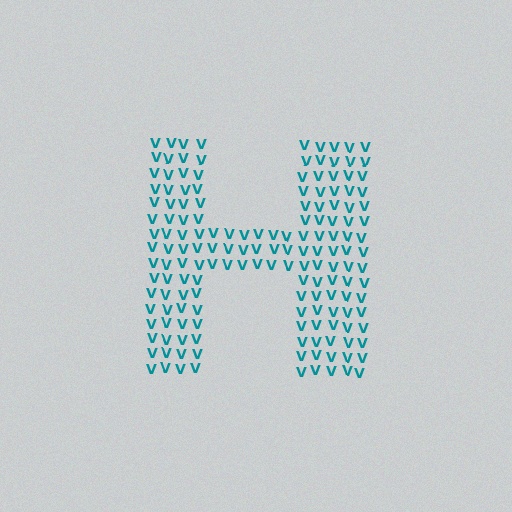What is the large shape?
The large shape is the letter H.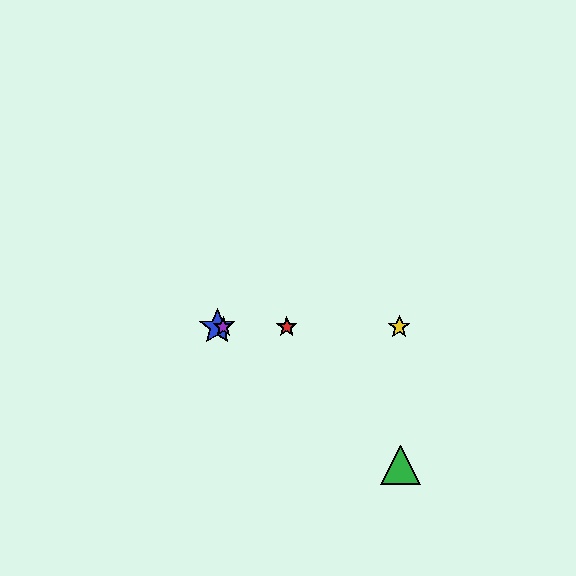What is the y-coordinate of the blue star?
The blue star is at y≈327.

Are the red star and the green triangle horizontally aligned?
No, the red star is at y≈327 and the green triangle is at y≈465.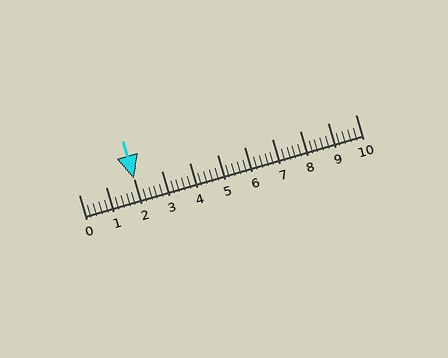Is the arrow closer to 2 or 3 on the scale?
The arrow is closer to 2.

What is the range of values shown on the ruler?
The ruler shows values from 0 to 10.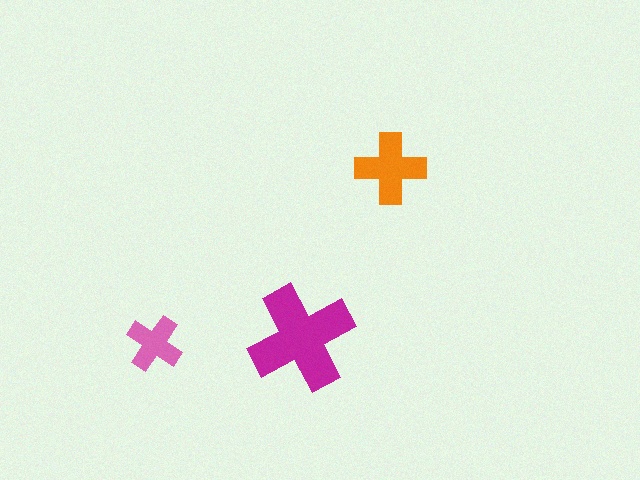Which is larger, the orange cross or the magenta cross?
The magenta one.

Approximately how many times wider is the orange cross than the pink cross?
About 1.5 times wider.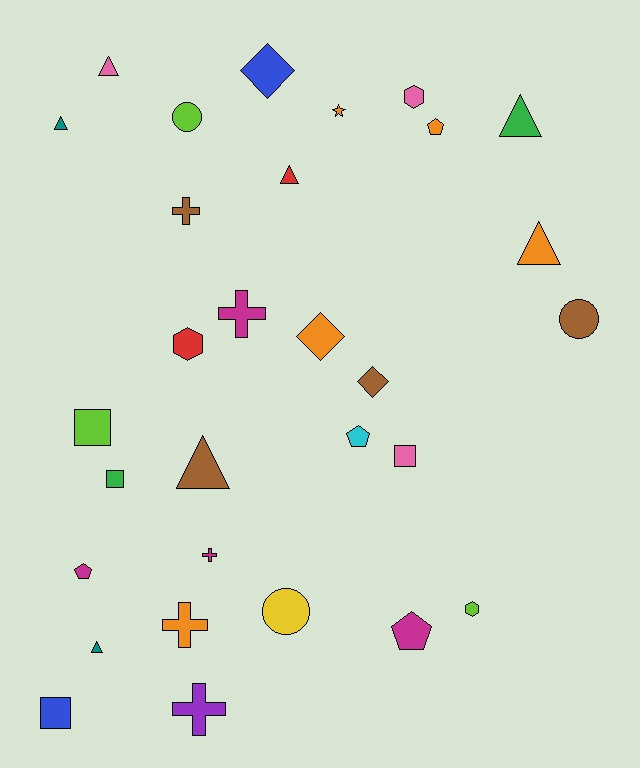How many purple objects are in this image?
There is 1 purple object.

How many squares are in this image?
There are 4 squares.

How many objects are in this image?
There are 30 objects.